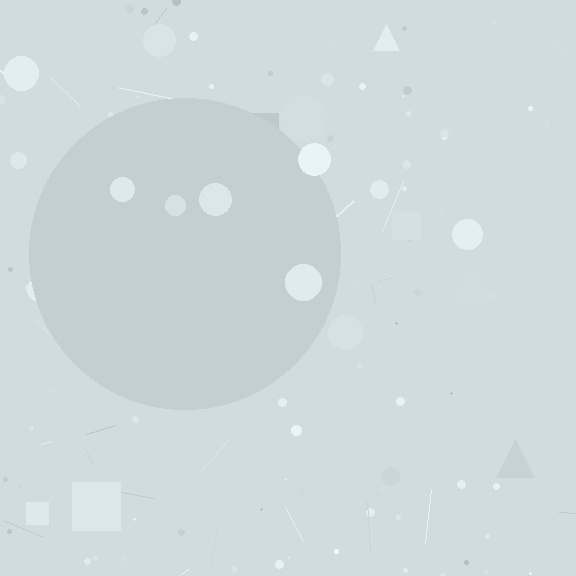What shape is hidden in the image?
A circle is hidden in the image.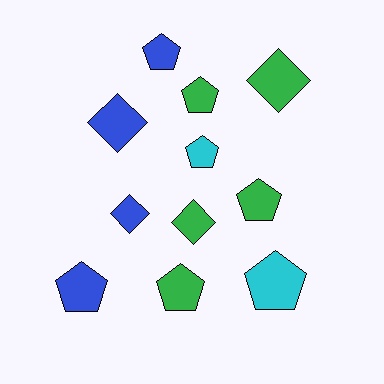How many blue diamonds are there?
There are 2 blue diamonds.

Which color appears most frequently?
Green, with 5 objects.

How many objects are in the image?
There are 11 objects.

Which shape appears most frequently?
Pentagon, with 7 objects.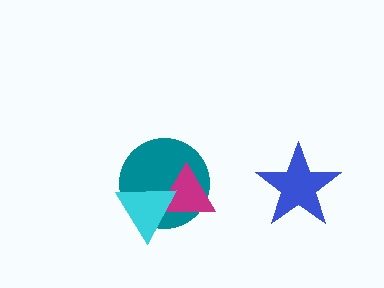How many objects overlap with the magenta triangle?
2 objects overlap with the magenta triangle.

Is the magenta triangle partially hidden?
Yes, it is partially covered by another shape.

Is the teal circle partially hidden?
Yes, it is partially covered by another shape.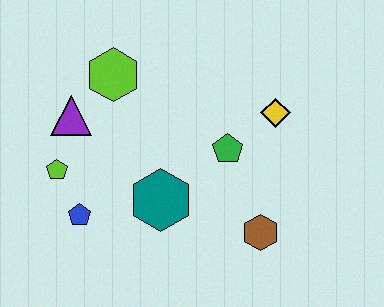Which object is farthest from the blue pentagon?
The yellow diamond is farthest from the blue pentagon.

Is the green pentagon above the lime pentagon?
Yes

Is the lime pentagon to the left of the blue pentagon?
Yes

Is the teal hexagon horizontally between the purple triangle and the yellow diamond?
Yes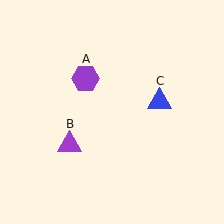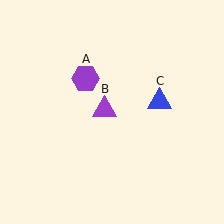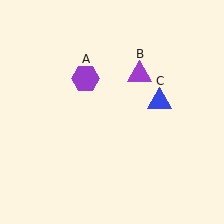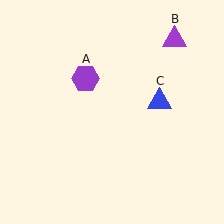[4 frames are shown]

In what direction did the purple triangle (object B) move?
The purple triangle (object B) moved up and to the right.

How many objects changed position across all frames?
1 object changed position: purple triangle (object B).